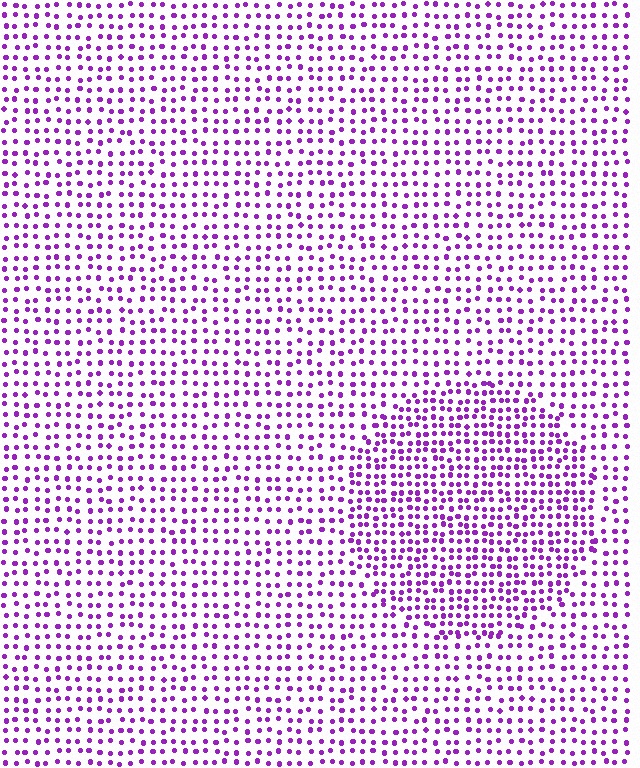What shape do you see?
I see a circle.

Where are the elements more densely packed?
The elements are more densely packed inside the circle boundary.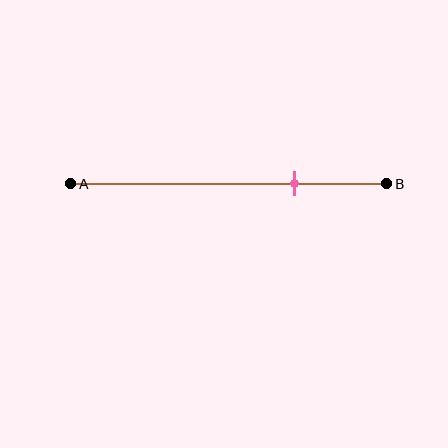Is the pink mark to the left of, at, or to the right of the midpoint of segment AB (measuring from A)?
The pink mark is to the right of the midpoint of segment AB.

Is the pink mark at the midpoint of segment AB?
No, the mark is at about 70% from A, not at the 50% midpoint.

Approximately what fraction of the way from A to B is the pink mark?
The pink mark is approximately 70% of the way from A to B.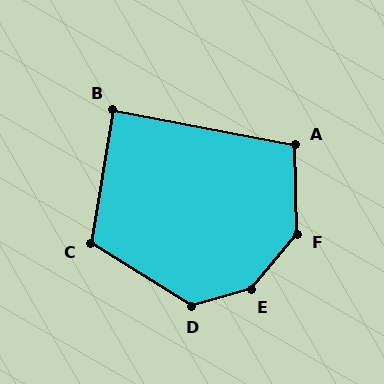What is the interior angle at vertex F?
Approximately 138 degrees (obtuse).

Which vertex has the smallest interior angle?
B, at approximately 89 degrees.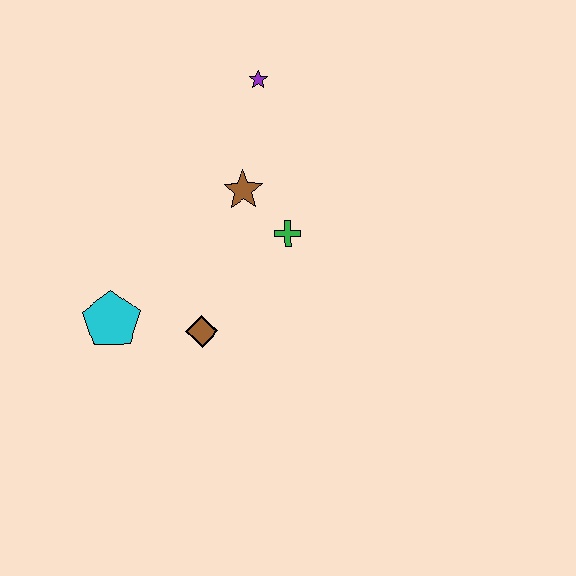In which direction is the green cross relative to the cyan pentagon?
The green cross is to the right of the cyan pentagon.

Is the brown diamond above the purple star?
No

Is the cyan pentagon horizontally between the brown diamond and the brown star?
No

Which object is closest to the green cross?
The brown star is closest to the green cross.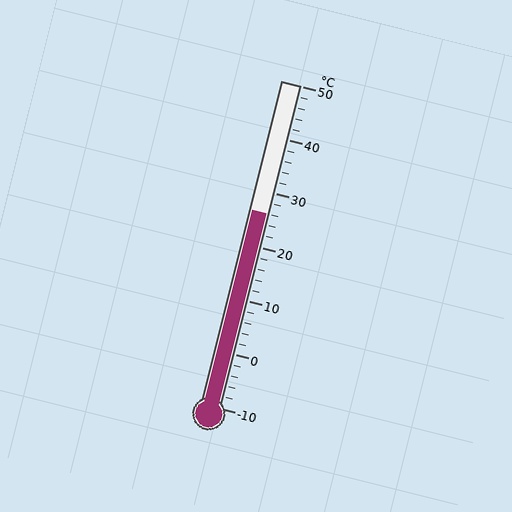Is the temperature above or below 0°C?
The temperature is above 0°C.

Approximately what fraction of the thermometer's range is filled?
The thermometer is filled to approximately 60% of its range.